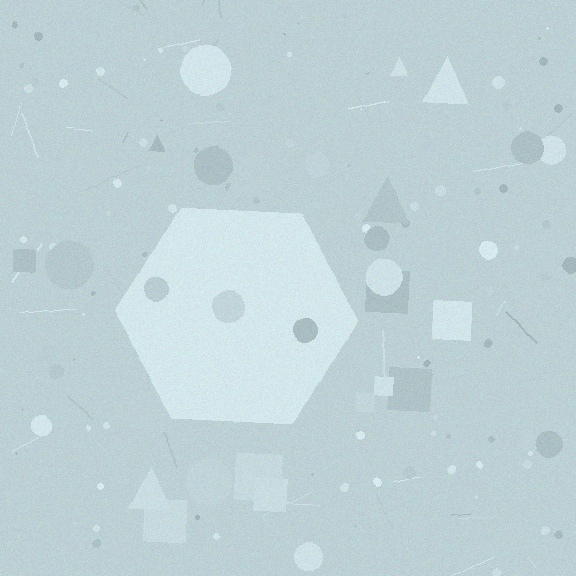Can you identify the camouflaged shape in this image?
The camouflaged shape is a hexagon.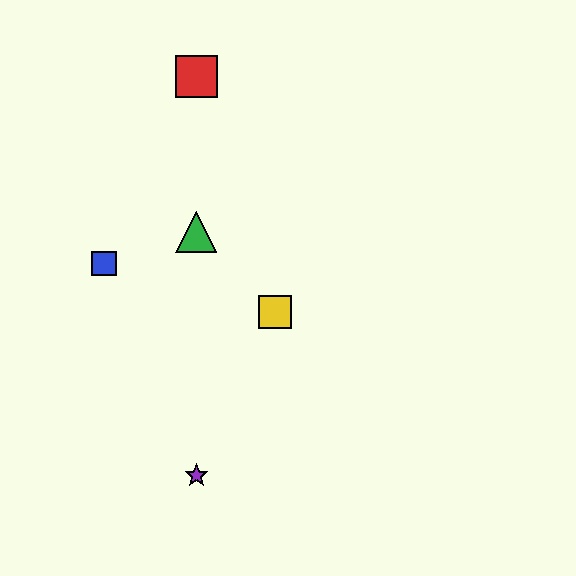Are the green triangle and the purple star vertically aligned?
Yes, both are at x≈196.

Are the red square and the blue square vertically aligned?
No, the red square is at x≈196 and the blue square is at x≈104.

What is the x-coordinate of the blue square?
The blue square is at x≈104.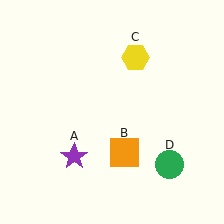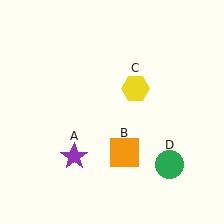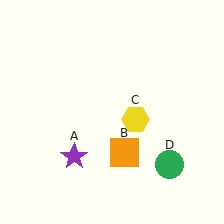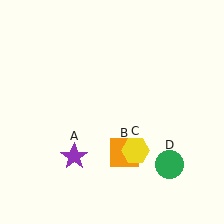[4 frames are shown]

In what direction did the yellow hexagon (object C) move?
The yellow hexagon (object C) moved down.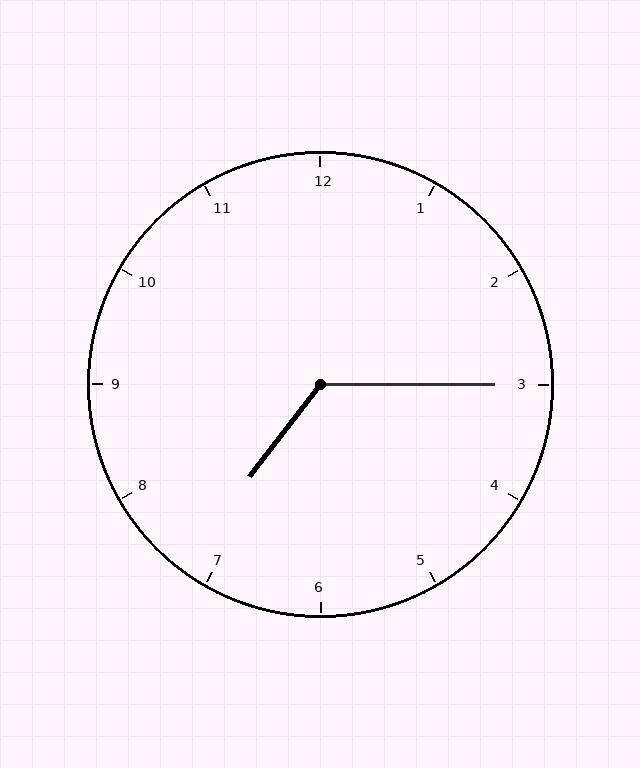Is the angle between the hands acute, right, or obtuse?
It is obtuse.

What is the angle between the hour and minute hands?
Approximately 128 degrees.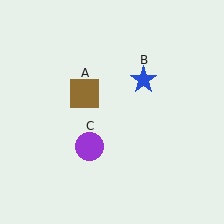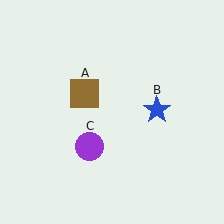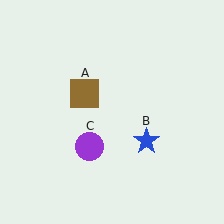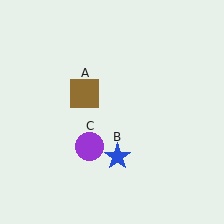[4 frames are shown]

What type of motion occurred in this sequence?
The blue star (object B) rotated clockwise around the center of the scene.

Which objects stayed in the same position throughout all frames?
Brown square (object A) and purple circle (object C) remained stationary.